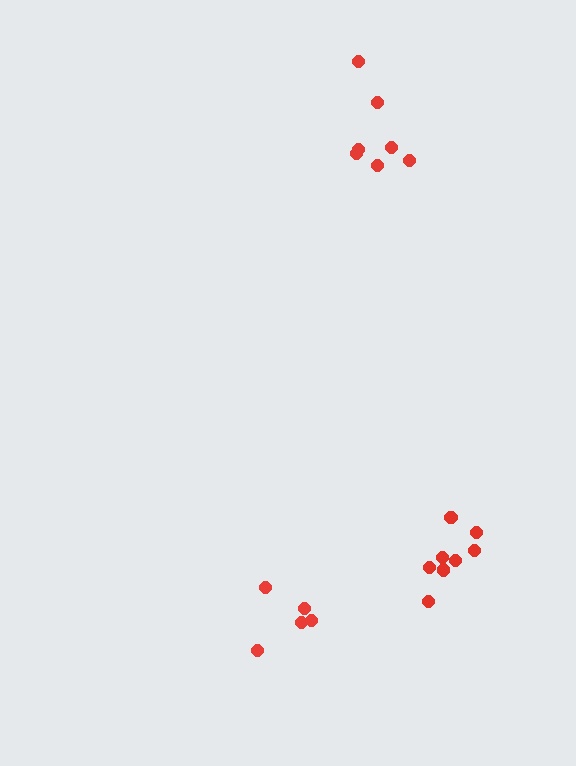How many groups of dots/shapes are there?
There are 3 groups.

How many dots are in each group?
Group 1: 8 dots, Group 2: 7 dots, Group 3: 5 dots (20 total).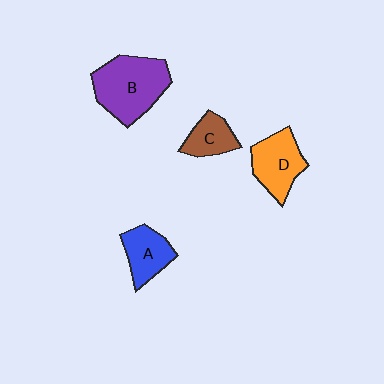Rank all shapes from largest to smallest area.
From largest to smallest: B (purple), D (orange), A (blue), C (brown).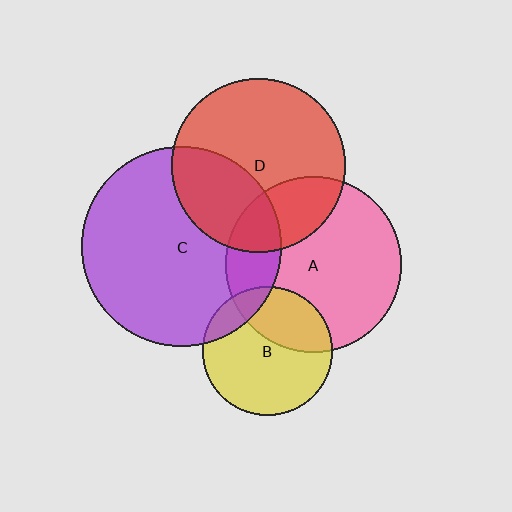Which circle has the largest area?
Circle C (purple).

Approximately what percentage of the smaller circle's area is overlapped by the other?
Approximately 20%.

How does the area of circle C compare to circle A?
Approximately 1.3 times.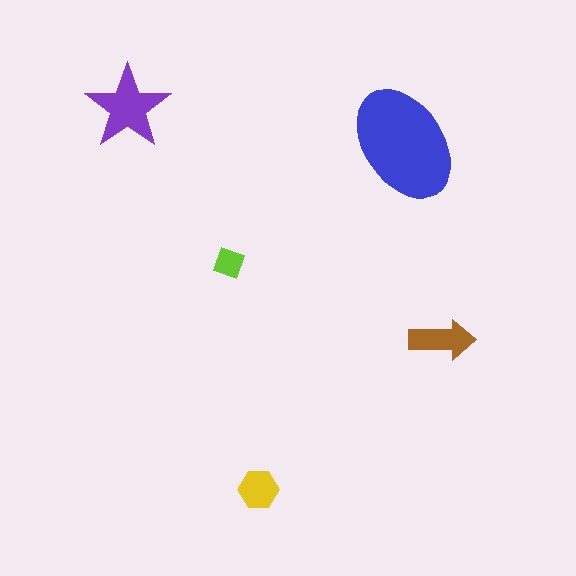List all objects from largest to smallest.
The blue ellipse, the purple star, the brown arrow, the yellow hexagon, the lime diamond.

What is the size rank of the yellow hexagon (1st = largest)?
4th.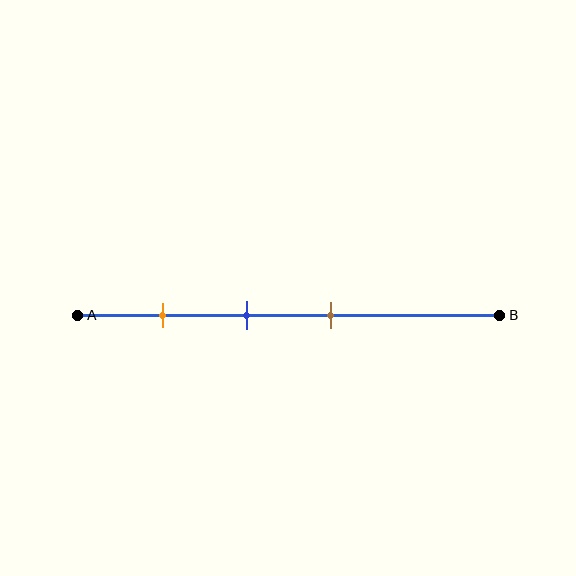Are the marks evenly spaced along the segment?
Yes, the marks are approximately evenly spaced.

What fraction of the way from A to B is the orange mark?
The orange mark is approximately 20% (0.2) of the way from A to B.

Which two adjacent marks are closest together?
The blue and brown marks are the closest adjacent pair.